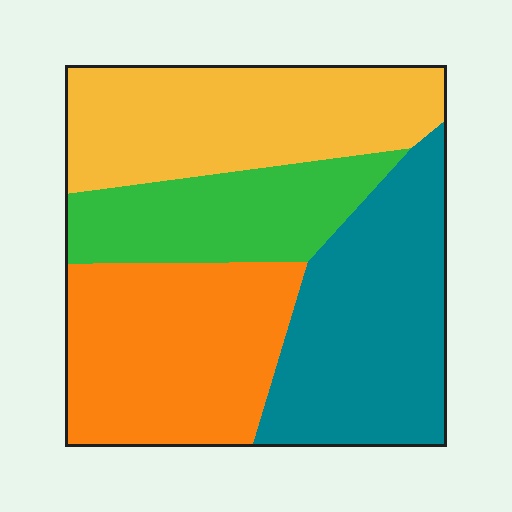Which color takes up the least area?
Green, at roughly 20%.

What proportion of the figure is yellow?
Yellow takes up between a quarter and a half of the figure.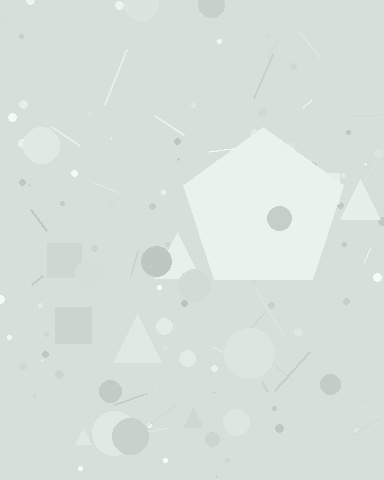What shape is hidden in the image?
A pentagon is hidden in the image.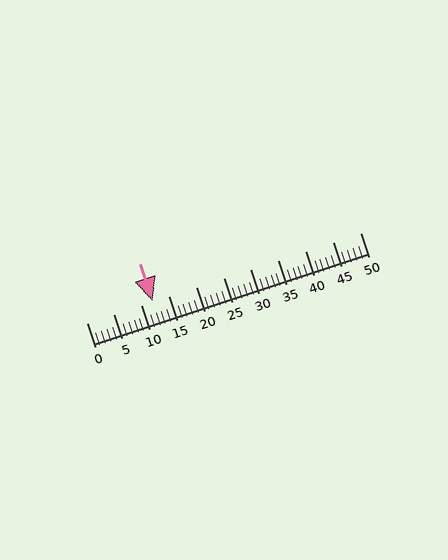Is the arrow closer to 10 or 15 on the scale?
The arrow is closer to 10.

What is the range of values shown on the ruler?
The ruler shows values from 0 to 50.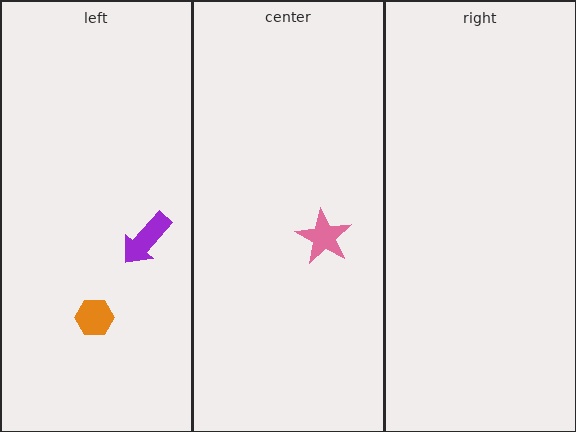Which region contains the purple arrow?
The left region.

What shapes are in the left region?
The orange hexagon, the purple arrow.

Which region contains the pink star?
The center region.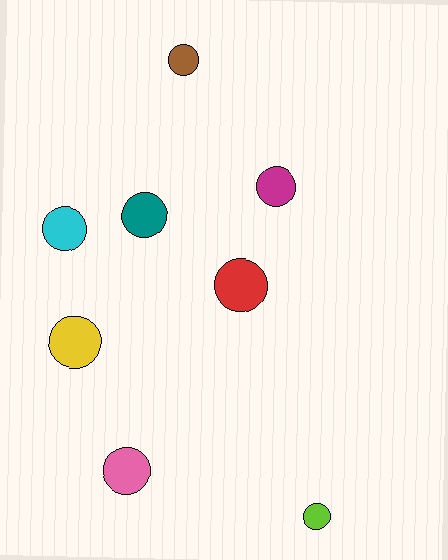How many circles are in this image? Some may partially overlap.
There are 8 circles.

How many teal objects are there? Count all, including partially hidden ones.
There is 1 teal object.